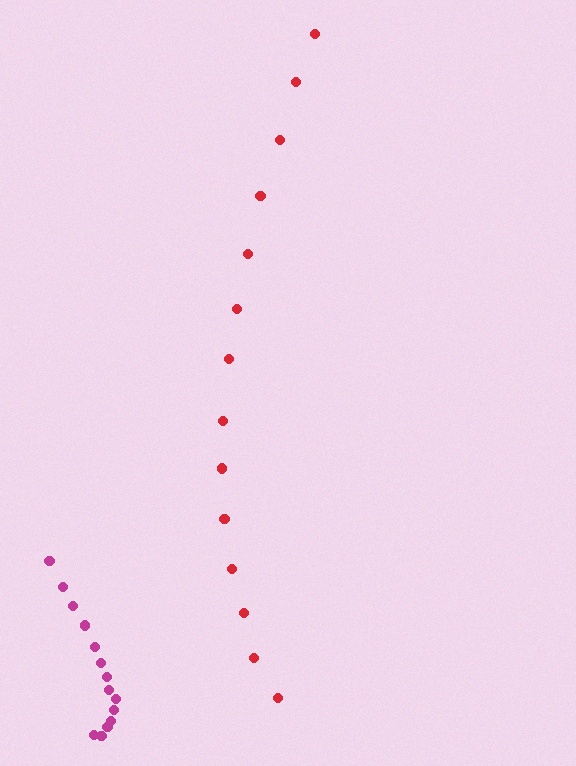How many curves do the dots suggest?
There are 2 distinct paths.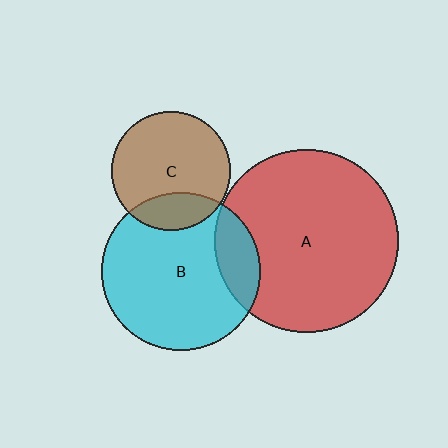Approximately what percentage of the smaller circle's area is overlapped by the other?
Approximately 15%.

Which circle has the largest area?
Circle A (red).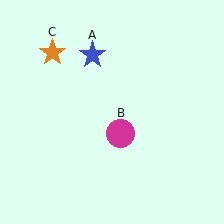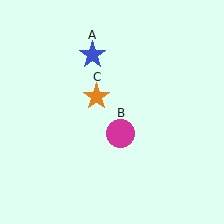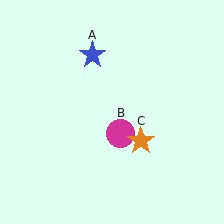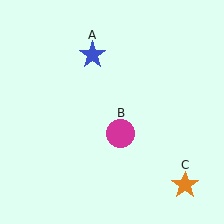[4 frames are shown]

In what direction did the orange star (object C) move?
The orange star (object C) moved down and to the right.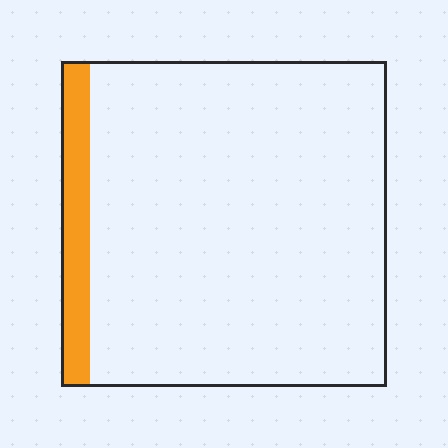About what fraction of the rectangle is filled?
About one tenth (1/10).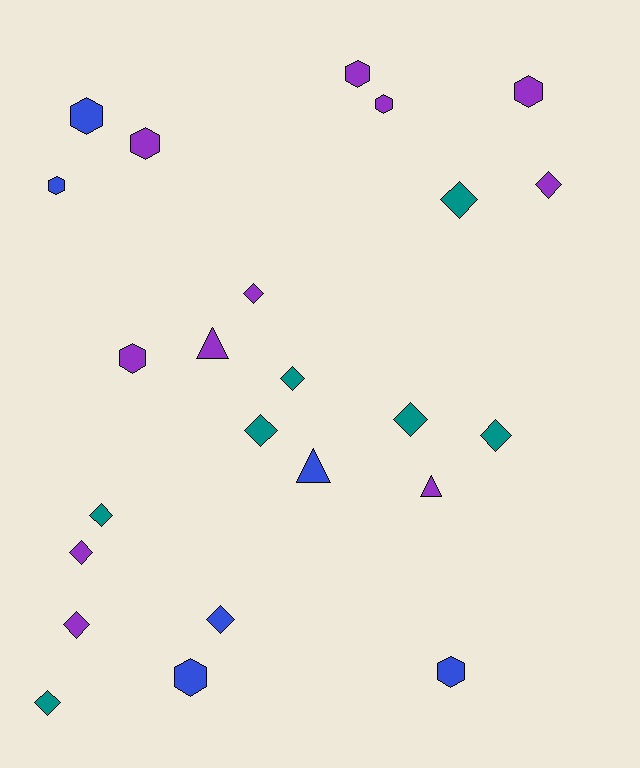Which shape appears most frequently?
Diamond, with 12 objects.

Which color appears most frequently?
Purple, with 11 objects.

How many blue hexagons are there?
There are 4 blue hexagons.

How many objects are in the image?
There are 24 objects.